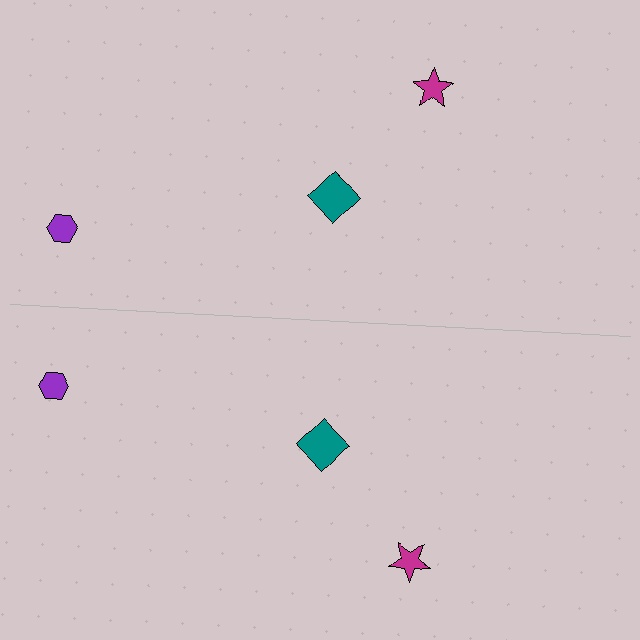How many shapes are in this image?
There are 6 shapes in this image.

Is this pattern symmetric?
Yes, this pattern has bilateral (reflection) symmetry.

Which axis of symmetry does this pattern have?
The pattern has a horizontal axis of symmetry running through the center of the image.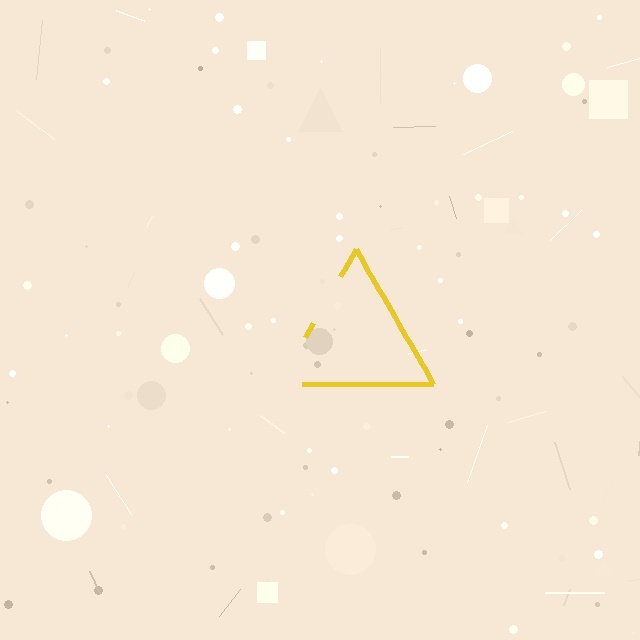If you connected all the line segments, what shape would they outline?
They would outline a triangle.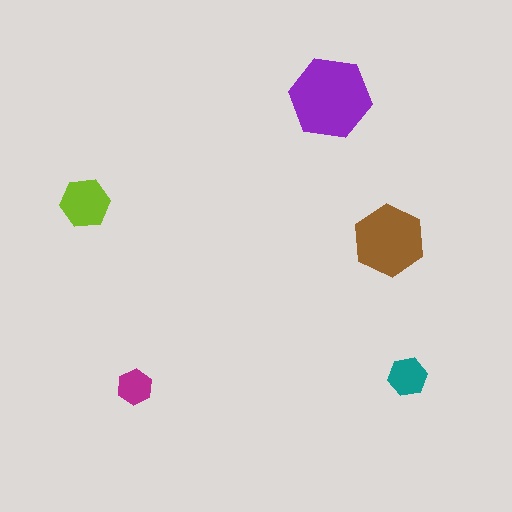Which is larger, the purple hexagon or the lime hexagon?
The purple one.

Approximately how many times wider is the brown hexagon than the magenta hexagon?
About 2 times wider.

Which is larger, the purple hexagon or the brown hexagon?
The purple one.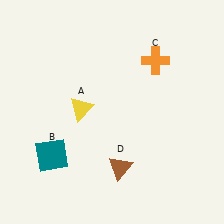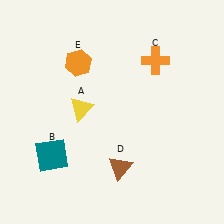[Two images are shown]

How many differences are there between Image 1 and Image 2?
There is 1 difference between the two images.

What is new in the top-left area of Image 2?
An orange hexagon (E) was added in the top-left area of Image 2.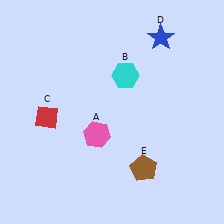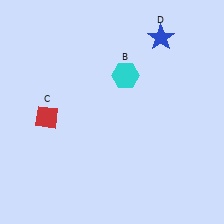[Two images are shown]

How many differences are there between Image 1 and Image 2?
There are 2 differences between the two images.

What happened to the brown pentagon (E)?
The brown pentagon (E) was removed in Image 2. It was in the bottom-right area of Image 1.